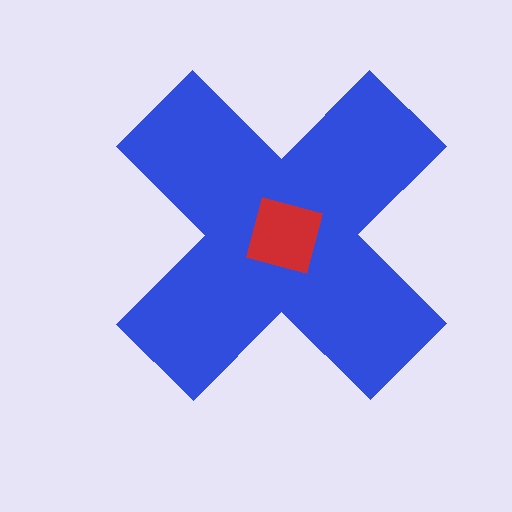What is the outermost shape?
The blue cross.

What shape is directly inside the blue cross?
The red square.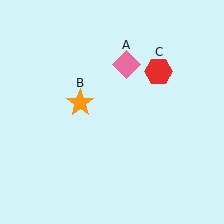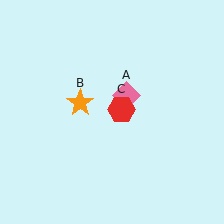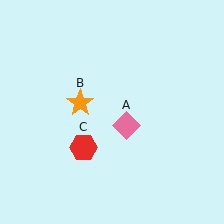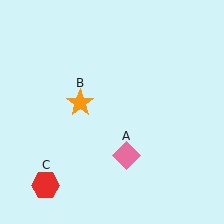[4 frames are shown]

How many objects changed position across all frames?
2 objects changed position: pink diamond (object A), red hexagon (object C).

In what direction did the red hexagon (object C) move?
The red hexagon (object C) moved down and to the left.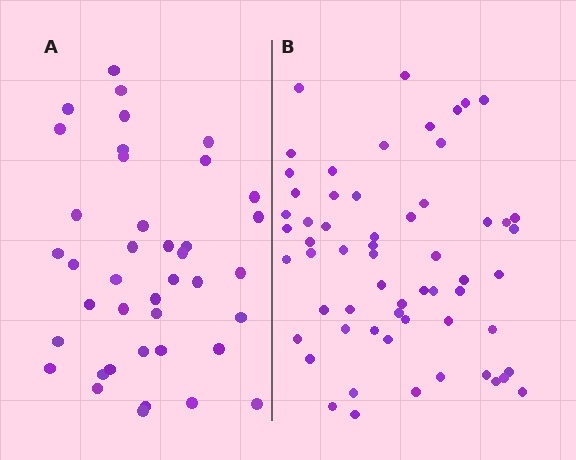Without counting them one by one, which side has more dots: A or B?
Region B (the right region) has more dots.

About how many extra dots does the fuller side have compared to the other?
Region B has approximately 20 more dots than region A.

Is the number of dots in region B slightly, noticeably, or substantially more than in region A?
Region B has substantially more. The ratio is roughly 1.5 to 1.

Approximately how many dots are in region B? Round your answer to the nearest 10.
About 60 dots.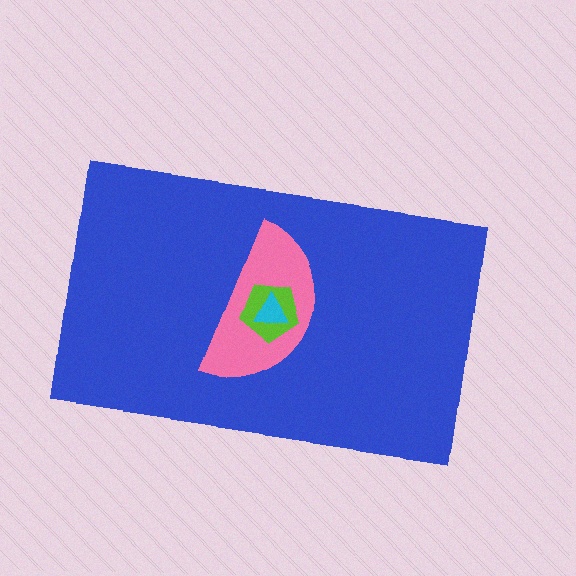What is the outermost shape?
The blue rectangle.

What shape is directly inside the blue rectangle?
The pink semicircle.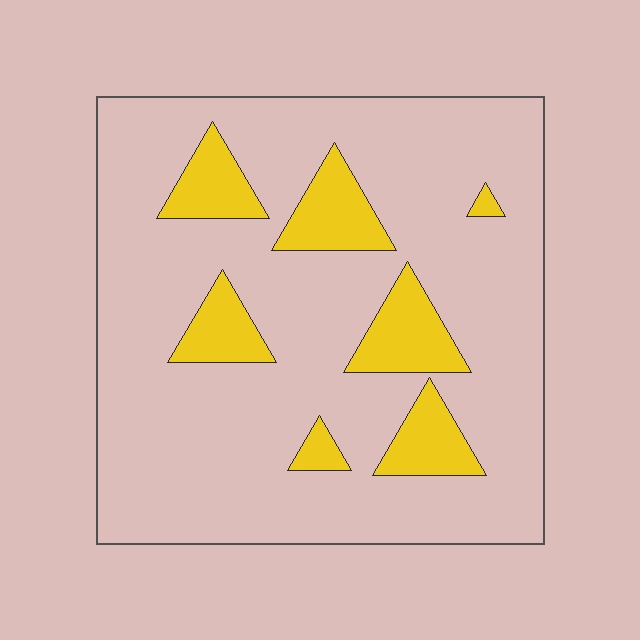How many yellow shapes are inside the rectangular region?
7.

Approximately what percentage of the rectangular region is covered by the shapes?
Approximately 15%.